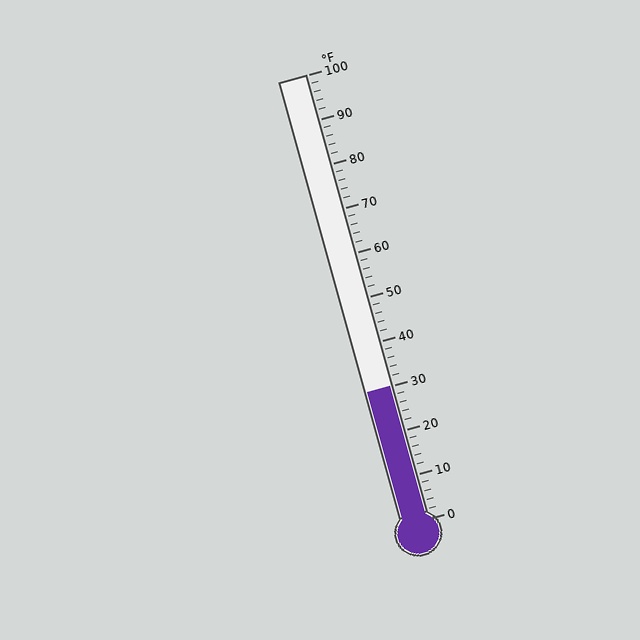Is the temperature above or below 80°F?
The temperature is below 80°F.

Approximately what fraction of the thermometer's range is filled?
The thermometer is filled to approximately 30% of its range.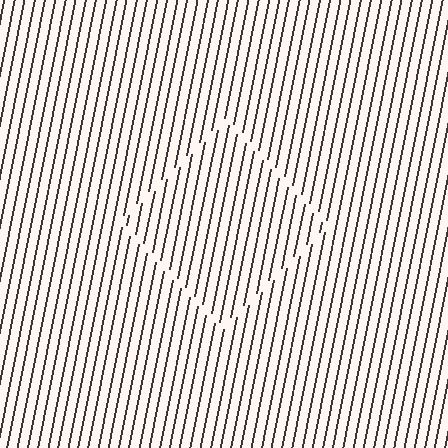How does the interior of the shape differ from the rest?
The interior of the shape contains the same grating, shifted by half a period — the contour is defined by the phase discontinuity where line-ends from the inner and outer gratings abut.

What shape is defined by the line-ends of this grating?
An illusory square. The interior of the shape contains the same grating, shifted by half a period — the contour is defined by the phase discontinuity where line-ends from the inner and outer gratings abut.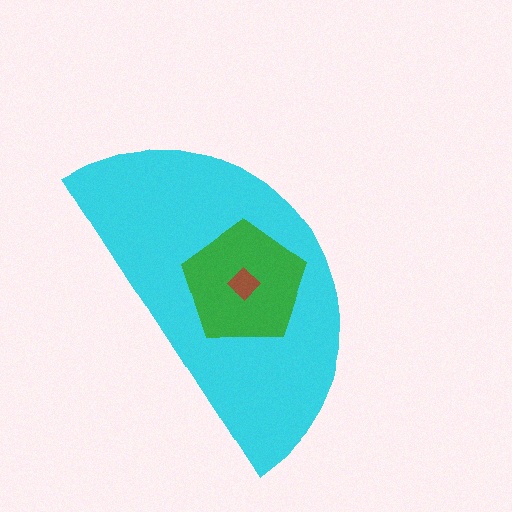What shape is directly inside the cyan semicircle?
The green pentagon.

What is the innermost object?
The brown diamond.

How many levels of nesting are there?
3.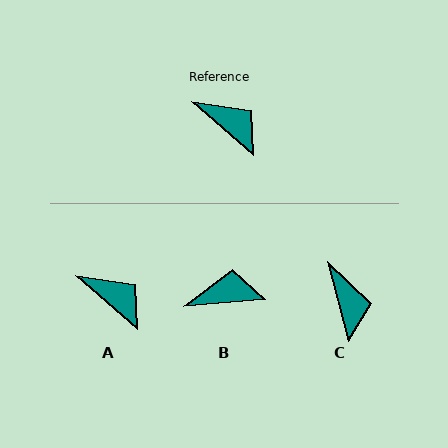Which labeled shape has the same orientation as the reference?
A.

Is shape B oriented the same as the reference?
No, it is off by about 46 degrees.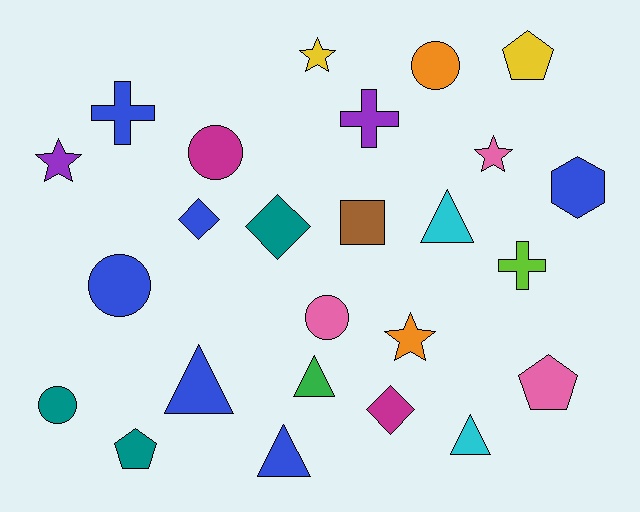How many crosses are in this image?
There are 3 crosses.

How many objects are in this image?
There are 25 objects.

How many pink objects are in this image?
There are 3 pink objects.